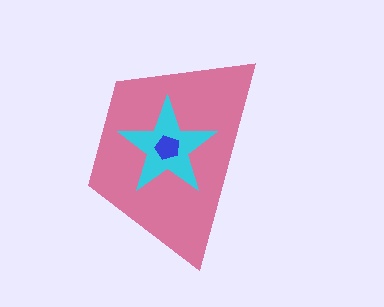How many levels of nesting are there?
3.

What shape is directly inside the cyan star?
The blue pentagon.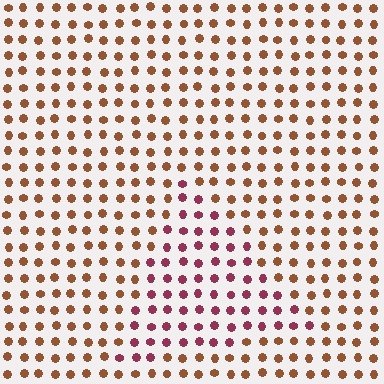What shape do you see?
I see a triangle.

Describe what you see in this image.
The image is filled with small brown elements in a uniform arrangement. A triangle-shaped region is visible where the elements are tinted to a slightly different hue, forming a subtle color boundary.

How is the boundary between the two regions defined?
The boundary is defined purely by a slight shift in hue (about 44 degrees). Spacing, size, and orientation are identical on both sides.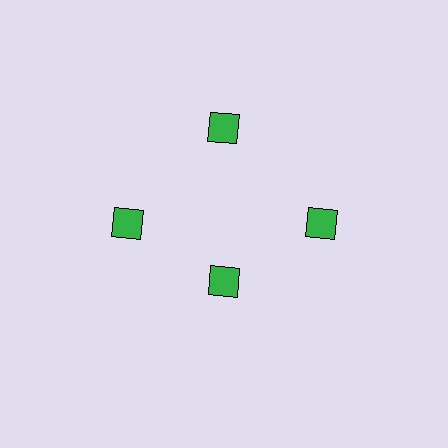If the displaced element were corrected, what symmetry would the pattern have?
It would have 4-fold rotational symmetry — the pattern would map onto itself every 90 degrees.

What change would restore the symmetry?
The symmetry would be restored by moving it outward, back onto the ring so that all 4 diamonds sit at equal angles and equal distance from the center.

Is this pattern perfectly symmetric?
No. The 4 green diamonds are arranged in a ring, but one element near the 6 o'clock position is pulled inward toward the center, breaking the 4-fold rotational symmetry.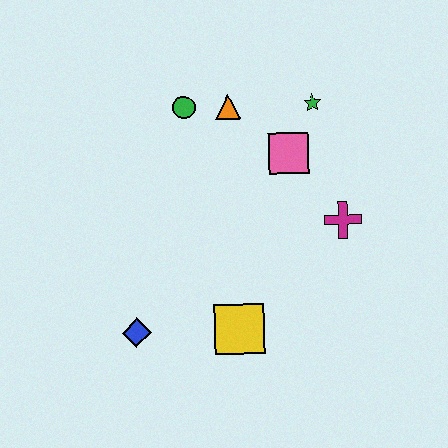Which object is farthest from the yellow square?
The green star is farthest from the yellow square.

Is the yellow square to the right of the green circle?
Yes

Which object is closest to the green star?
The pink square is closest to the green star.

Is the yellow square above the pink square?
No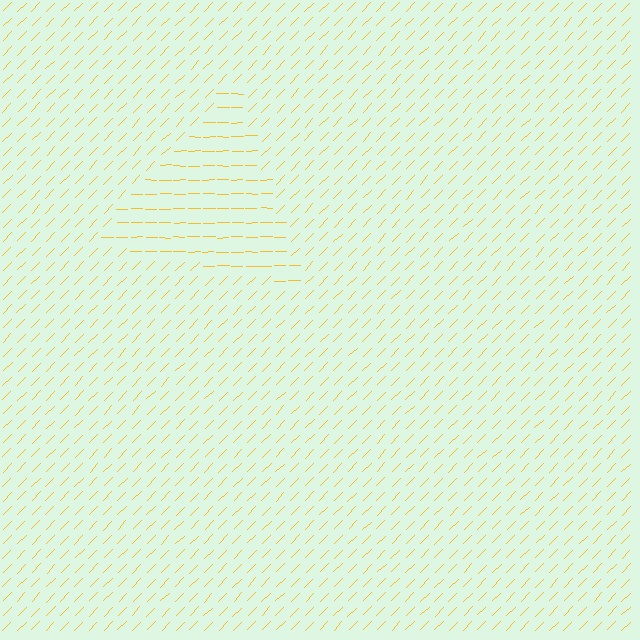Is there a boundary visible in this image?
Yes, there is a texture boundary formed by a change in line orientation.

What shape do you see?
I see a triangle.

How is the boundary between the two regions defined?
The boundary is defined purely by a change in line orientation (approximately 45 degrees difference). All lines are the same color and thickness.